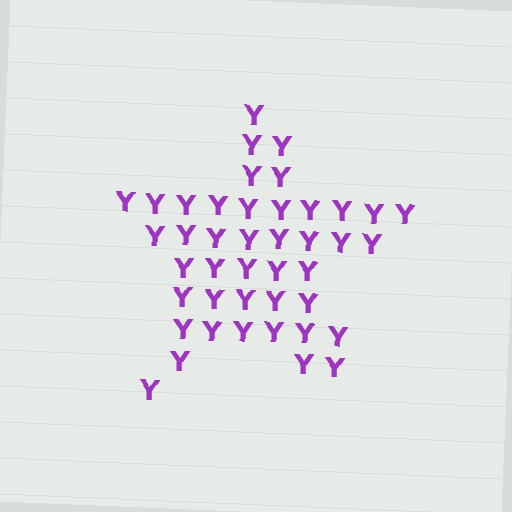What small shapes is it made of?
It is made of small letter Y's.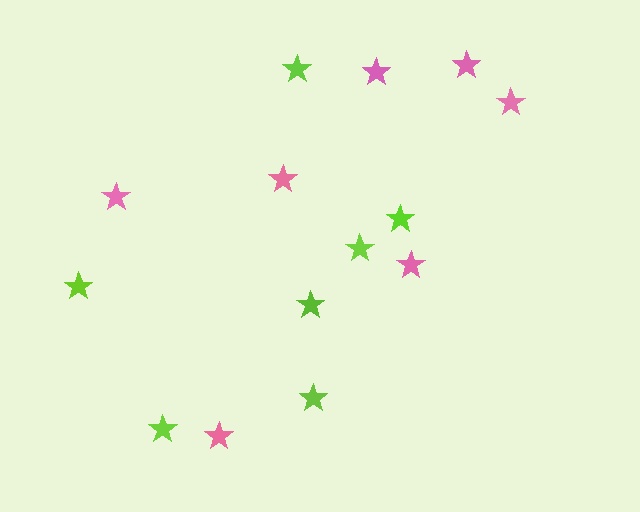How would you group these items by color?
There are 2 groups: one group of lime stars (7) and one group of pink stars (7).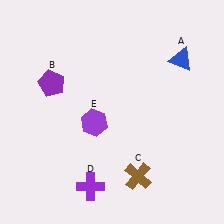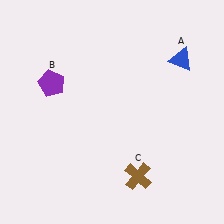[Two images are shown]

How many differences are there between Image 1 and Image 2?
There are 2 differences between the two images.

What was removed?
The purple cross (D), the purple hexagon (E) were removed in Image 2.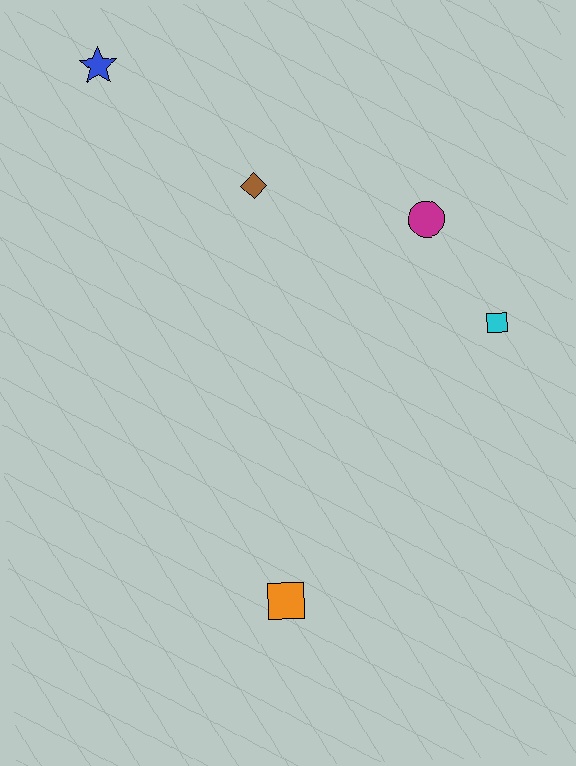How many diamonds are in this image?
There is 1 diamond.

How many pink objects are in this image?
There are no pink objects.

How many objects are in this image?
There are 5 objects.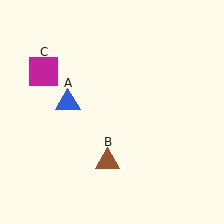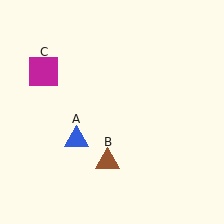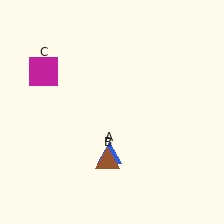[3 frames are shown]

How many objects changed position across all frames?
1 object changed position: blue triangle (object A).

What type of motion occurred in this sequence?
The blue triangle (object A) rotated counterclockwise around the center of the scene.